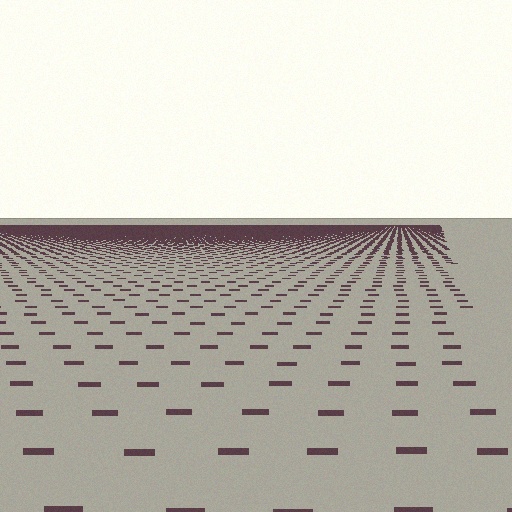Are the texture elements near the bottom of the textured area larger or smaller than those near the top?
Larger. Near the bottom, elements are closer to the viewer and appear at a bigger on-screen size.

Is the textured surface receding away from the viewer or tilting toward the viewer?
The surface is receding away from the viewer. Texture elements get smaller and denser toward the top.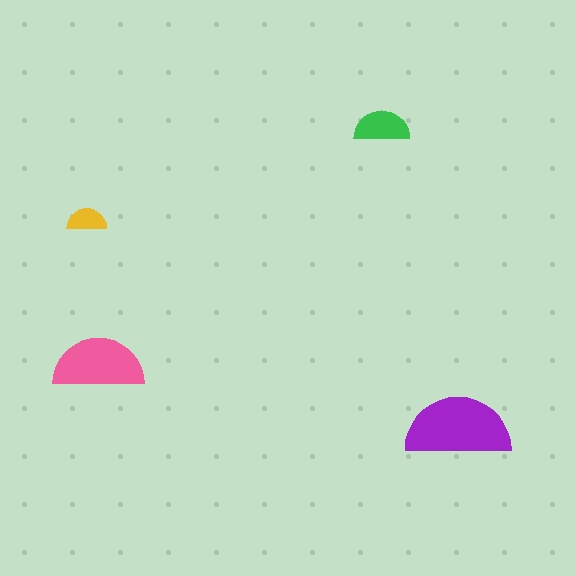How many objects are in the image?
There are 4 objects in the image.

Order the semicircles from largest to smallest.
the purple one, the pink one, the green one, the yellow one.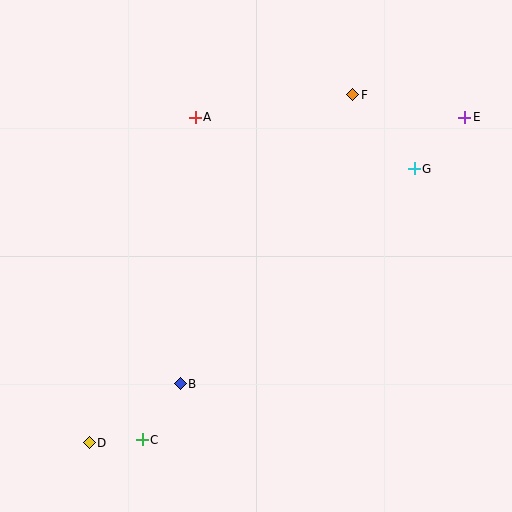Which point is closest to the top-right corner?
Point E is closest to the top-right corner.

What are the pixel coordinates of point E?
Point E is at (465, 117).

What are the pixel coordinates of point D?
Point D is at (89, 443).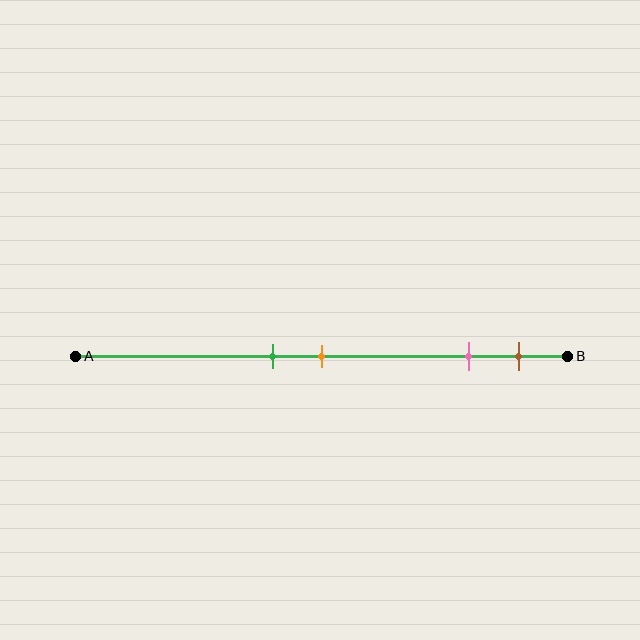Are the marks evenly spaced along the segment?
No, the marks are not evenly spaced.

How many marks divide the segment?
There are 4 marks dividing the segment.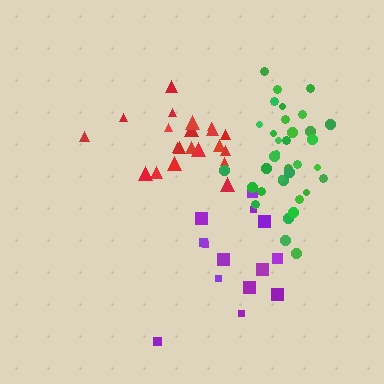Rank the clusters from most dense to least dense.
red, green, purple.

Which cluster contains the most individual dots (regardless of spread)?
Green (35).